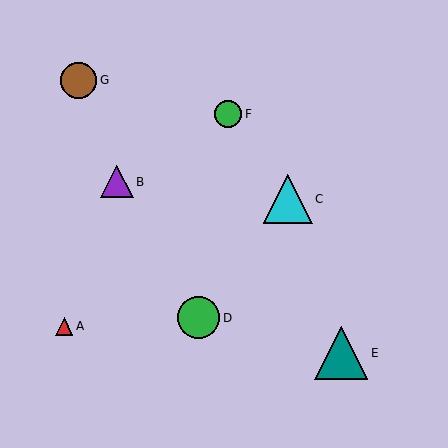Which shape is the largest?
The teal triangle (labeled E) is the largest.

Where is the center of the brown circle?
The center of the brown circle is at (79, 80).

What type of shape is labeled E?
Shape E is a teal triangle.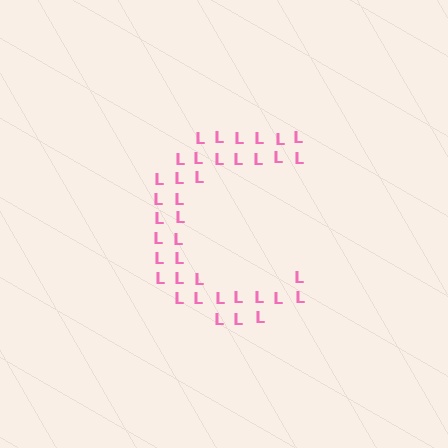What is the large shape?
The large shape is the letter C.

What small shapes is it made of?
It is made of small letter L's.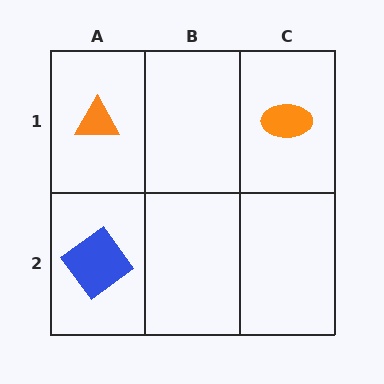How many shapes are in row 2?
1 shape.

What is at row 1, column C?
An orange ellipse.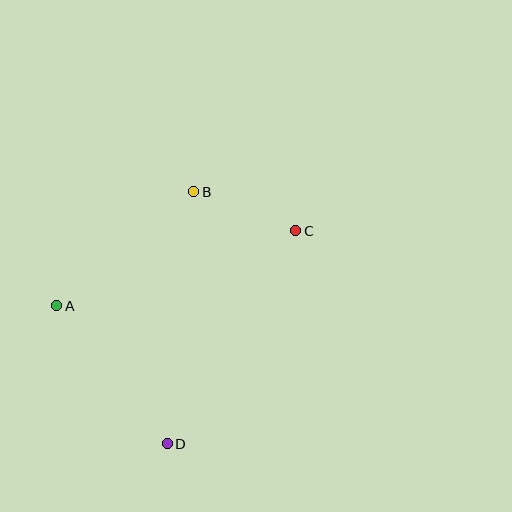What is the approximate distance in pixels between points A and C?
The distance between A and C is approximately 250 pixels.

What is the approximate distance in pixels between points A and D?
The distance between A and D is approximately 177 pixels.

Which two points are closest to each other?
Points B and C are closest to each other.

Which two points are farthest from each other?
Points B and D are farthest from each other.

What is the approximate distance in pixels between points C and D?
The distance between C and D is approximately 249 pixels.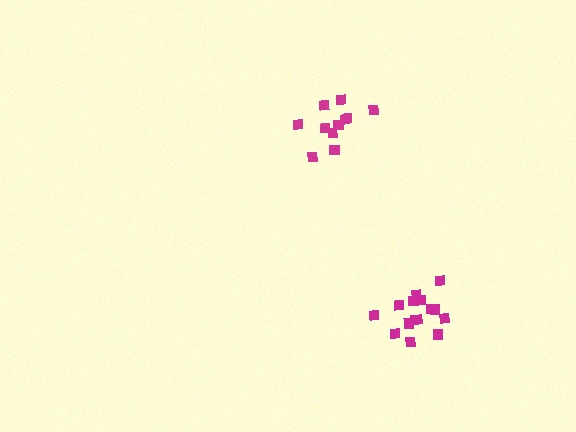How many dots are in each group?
Group 1: 11 dots, Group 2: 15 dots (26 total).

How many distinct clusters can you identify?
There are 2 distinct clusters.